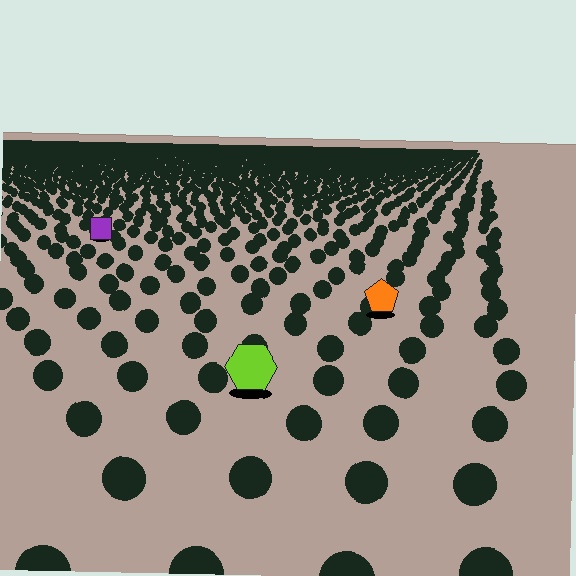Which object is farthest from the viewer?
The purple square is farthest from the viewer. It appears smaller and the ground texture around it is denser.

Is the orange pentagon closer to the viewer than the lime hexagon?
No. The lime hexagon is closer — you can tell from the texture gradient: the ground texture is coarser near it.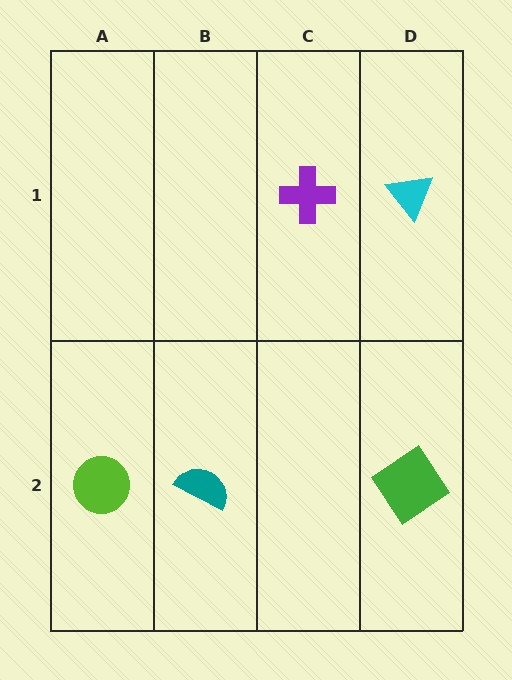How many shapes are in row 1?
2 shapes.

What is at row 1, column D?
A cyan triangle.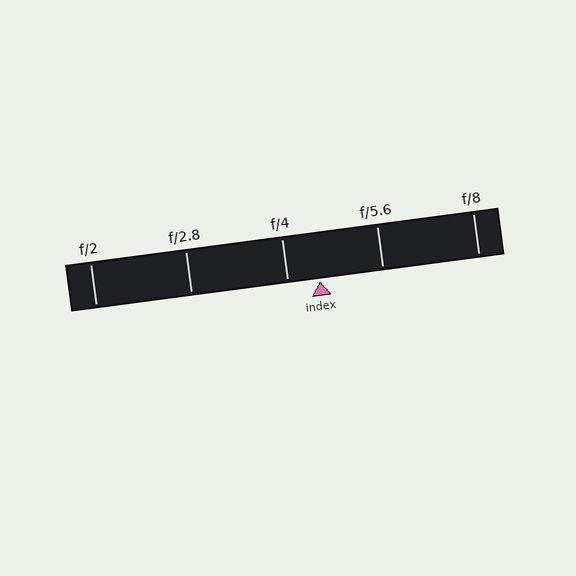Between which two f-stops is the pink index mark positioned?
The index mark is between f/4 and f/5.6.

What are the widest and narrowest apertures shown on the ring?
The widest aperture shown is f/2 and the narrowest is f/8.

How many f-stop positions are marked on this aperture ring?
There are 5 f-stop positions marked.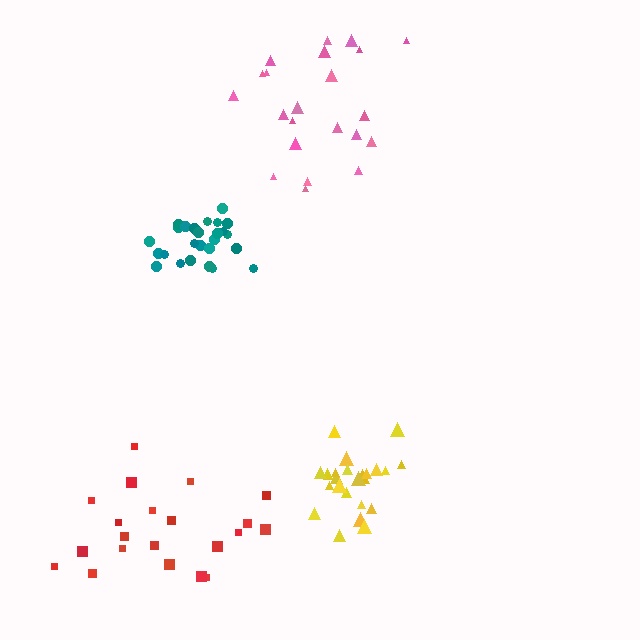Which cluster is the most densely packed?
Teal.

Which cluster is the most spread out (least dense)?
Red.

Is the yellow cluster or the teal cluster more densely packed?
Teal.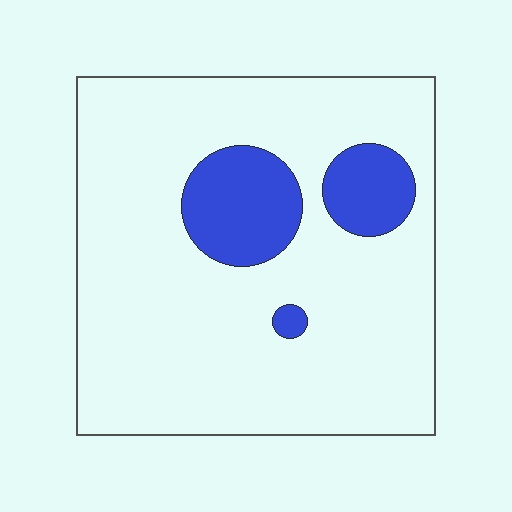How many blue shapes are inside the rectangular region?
3.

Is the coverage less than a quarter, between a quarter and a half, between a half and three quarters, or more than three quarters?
Less than a quarter.